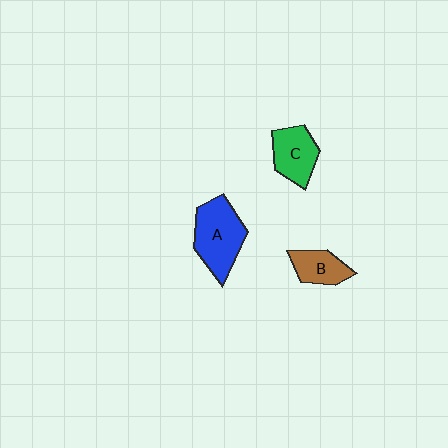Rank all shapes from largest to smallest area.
From largest to smallest: A (blue), C (green), B (brown).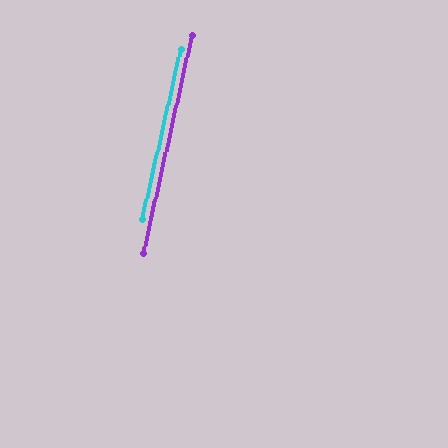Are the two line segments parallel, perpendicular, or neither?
Parallel — their directions differ by only 0.1°.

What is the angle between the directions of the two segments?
Approximately 0 degrees.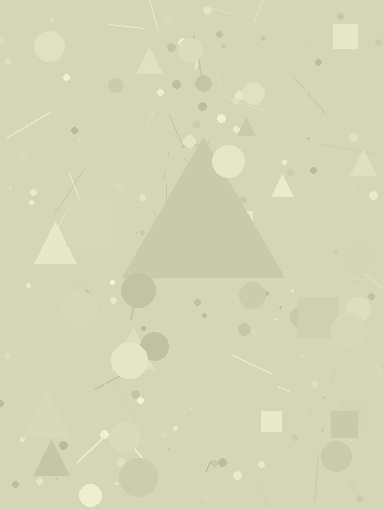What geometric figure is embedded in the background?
A triangle is embedded in the background.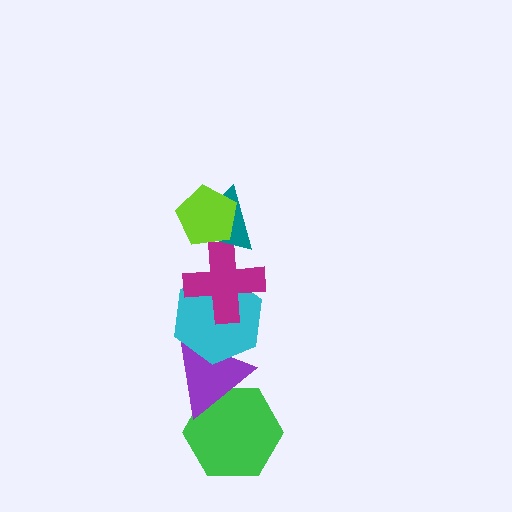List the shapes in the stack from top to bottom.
From top to bottom: the lime pentagon, the teal triangle, the magenta cross, the cyan hexagon, the purple triangle, the green hexagon.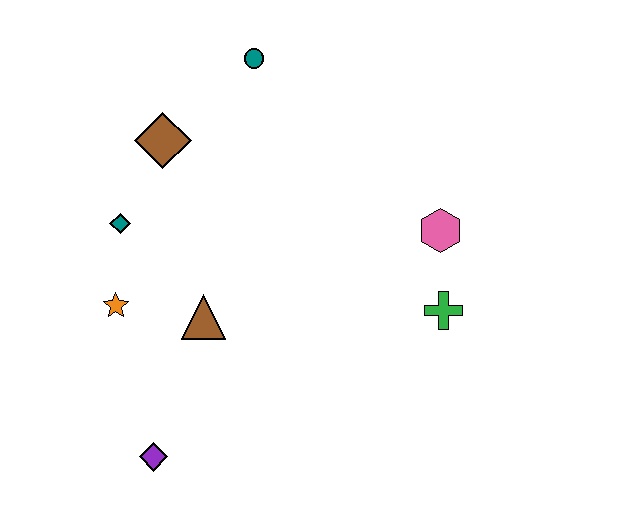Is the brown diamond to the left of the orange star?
No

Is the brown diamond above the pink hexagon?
Yes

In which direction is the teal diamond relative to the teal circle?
The teal diamond is below the teal circle.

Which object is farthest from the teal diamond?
The green cross is farthest from the teal diamond.